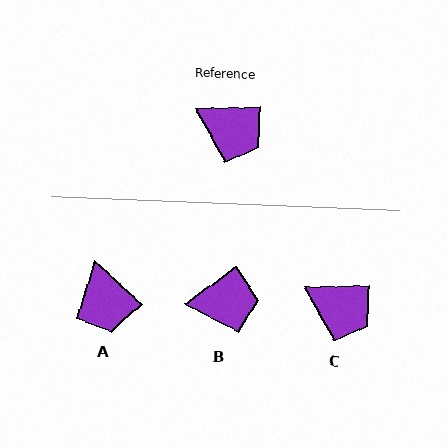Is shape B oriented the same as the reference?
No, it is off by about 34 degrees.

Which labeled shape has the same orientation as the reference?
C.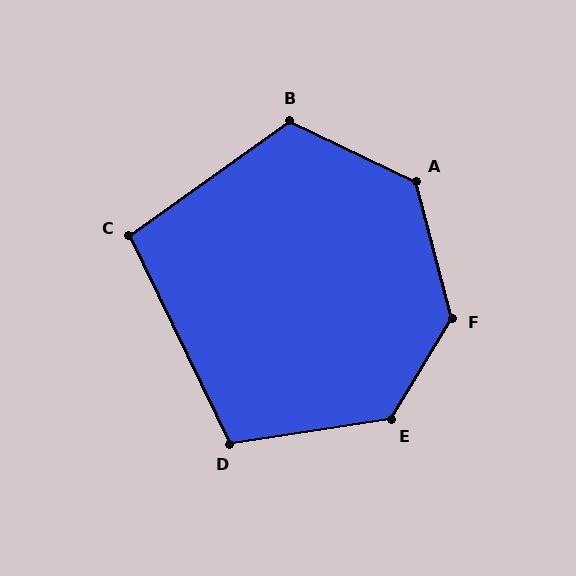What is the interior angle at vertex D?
Approximately 107 degrees (obtuse).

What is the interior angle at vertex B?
Approximately 119 degrees (obtuse).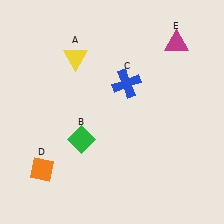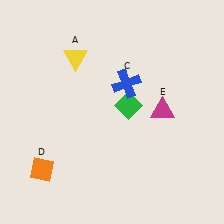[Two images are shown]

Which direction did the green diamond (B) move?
The green diamond (B) moved right.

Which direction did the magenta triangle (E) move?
The magenta triangle (E) moved down.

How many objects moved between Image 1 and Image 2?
2 objects moved between the two images.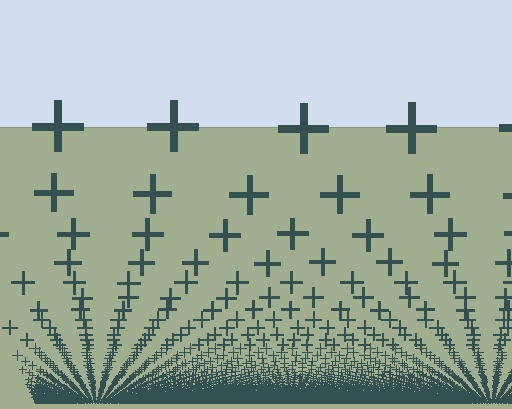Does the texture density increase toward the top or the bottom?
Density increases toward the bottom.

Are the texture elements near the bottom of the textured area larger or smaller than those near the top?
Smaller. The gradient is inverted — elements near the bottom are smaller and denser.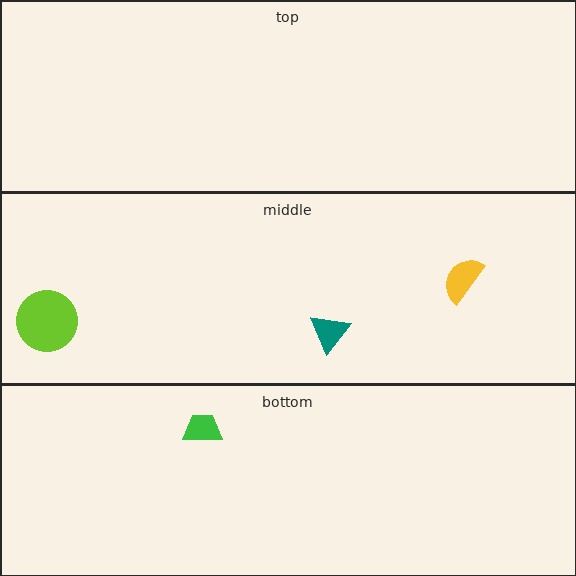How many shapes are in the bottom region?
1.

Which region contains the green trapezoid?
The bottom region.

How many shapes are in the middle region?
3.